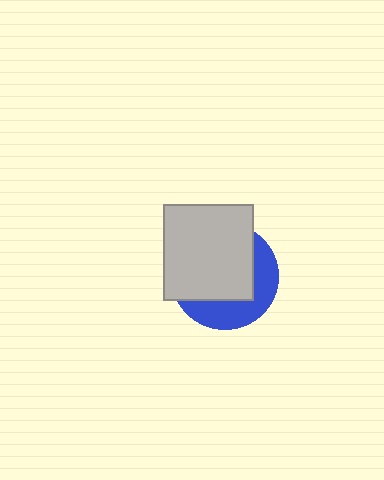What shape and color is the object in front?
The object in front is a light gray rectangle.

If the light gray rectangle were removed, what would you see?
You would see the complete blue circle.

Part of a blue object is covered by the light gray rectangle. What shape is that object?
It is a circle.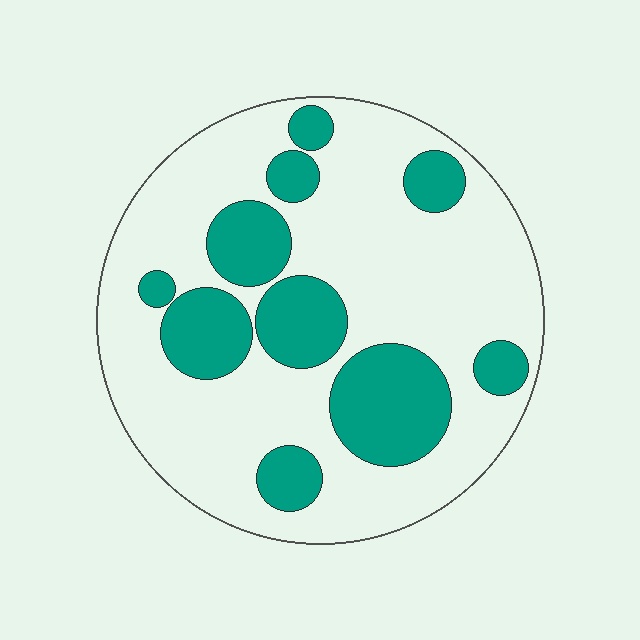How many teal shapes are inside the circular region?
10.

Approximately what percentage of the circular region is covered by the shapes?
Approximately 30%.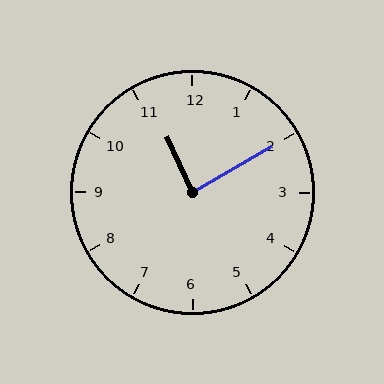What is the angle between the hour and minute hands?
Approximately 85 degrees.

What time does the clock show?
11:10.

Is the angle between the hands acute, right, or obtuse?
It is right.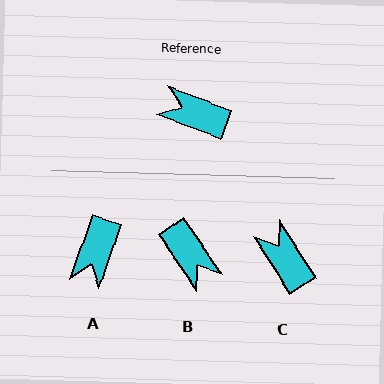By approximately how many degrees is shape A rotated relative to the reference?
Approximately 91 degrees counter-clockwise.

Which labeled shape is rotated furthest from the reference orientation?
B, about 145 degrees away.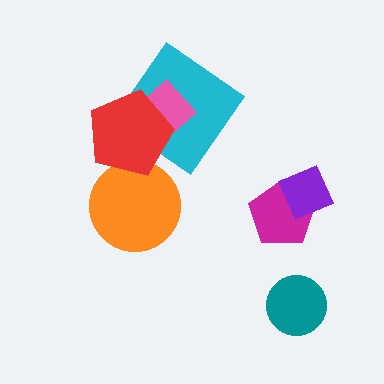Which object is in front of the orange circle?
The red pentagon is in front of the orange circle.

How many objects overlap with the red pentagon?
3 objects overlap with the red pentagon.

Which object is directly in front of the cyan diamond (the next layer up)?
The pink diamond is directly in front of the cyan diamond.